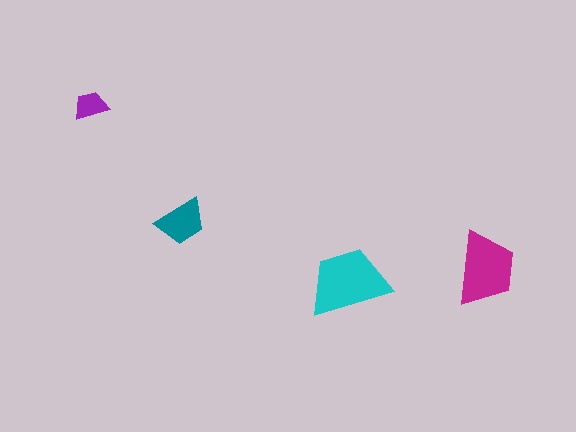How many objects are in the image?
There are 4 objects in the image.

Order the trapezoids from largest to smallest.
the cyan one, the magenta one, the teal one, the purple one.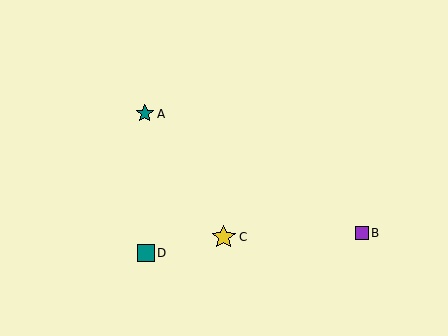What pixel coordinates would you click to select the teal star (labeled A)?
Click at (145, 114) to select the teal star A.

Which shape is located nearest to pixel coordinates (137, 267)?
The teal square (labeled D) at (146, 253) is nearest to that location.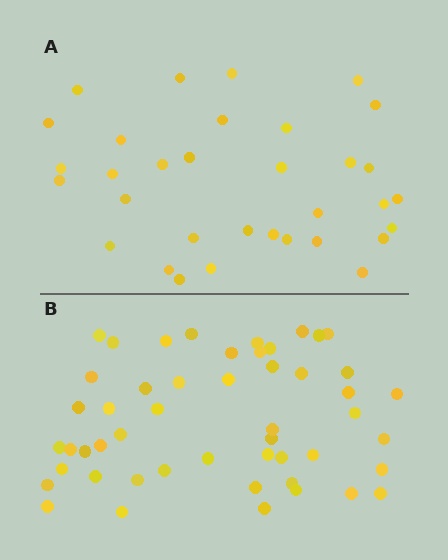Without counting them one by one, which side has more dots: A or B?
Region B (the bottom region) has more dots.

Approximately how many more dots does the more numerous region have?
Region B has approximately 15 more dots than region A.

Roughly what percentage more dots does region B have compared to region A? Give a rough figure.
About 50% more.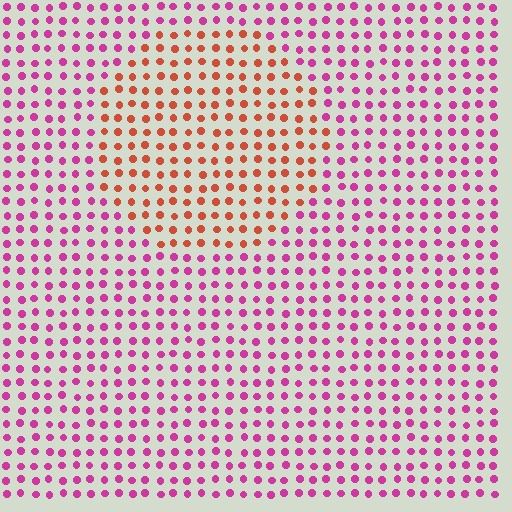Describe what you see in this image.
The image is filled with small magenta elements in a uniform arrangement. A circle-shaped region is visible where the elements are tinted to a slightly different hue, forming a subtle color boundary.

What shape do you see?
I see a circle.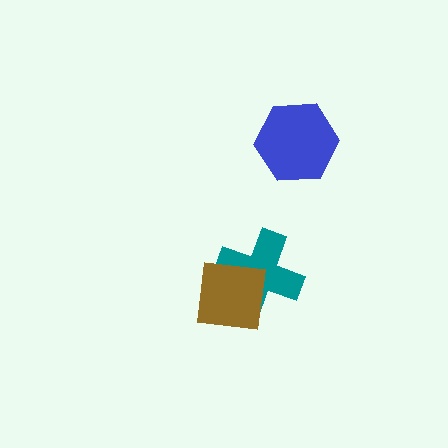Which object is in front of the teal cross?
The brown square is in front of the teal cross.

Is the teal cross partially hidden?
Yes, it is partially covered by another shape.